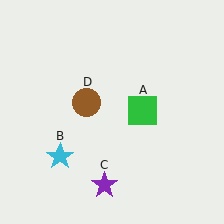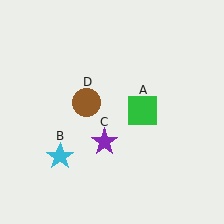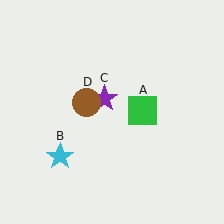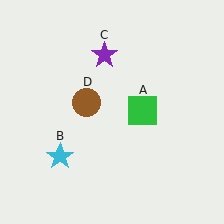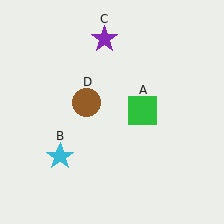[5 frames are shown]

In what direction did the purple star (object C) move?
The purple star (object C) moved up.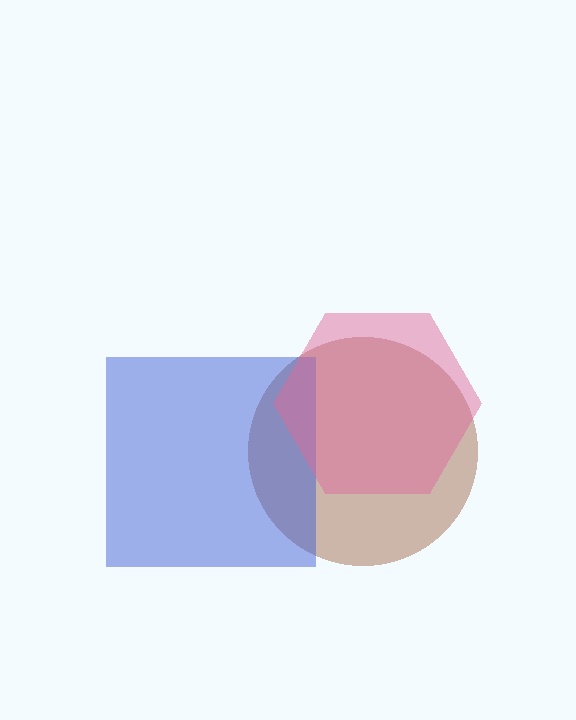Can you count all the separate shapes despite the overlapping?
Yes, there are 3 separate shapes.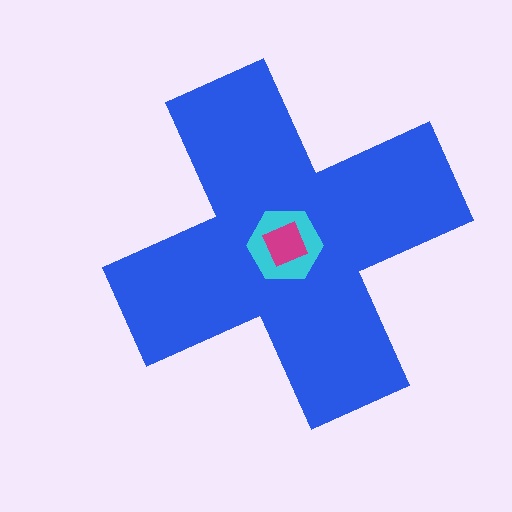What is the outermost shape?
The blue cross.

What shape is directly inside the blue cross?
The cyan hexagon.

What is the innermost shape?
The magenta diamond.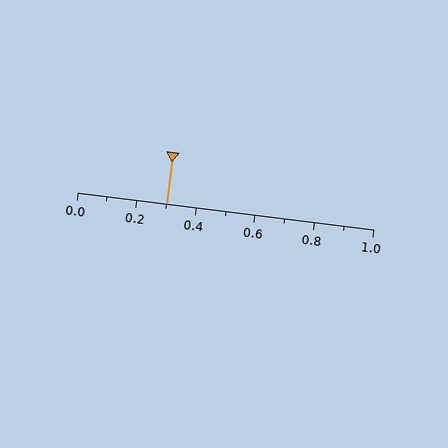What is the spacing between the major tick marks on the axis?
The major ticks are spaced 0.2 apart.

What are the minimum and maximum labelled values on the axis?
The axis runs from 0.0 to 1.0.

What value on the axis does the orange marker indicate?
The marker indicates approximately 0.3.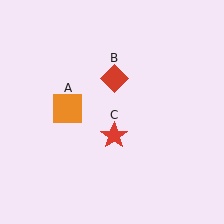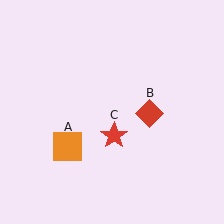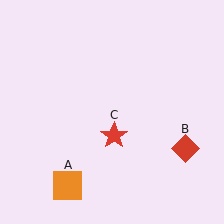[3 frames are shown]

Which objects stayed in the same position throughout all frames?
Red star (object C) remained stationary.